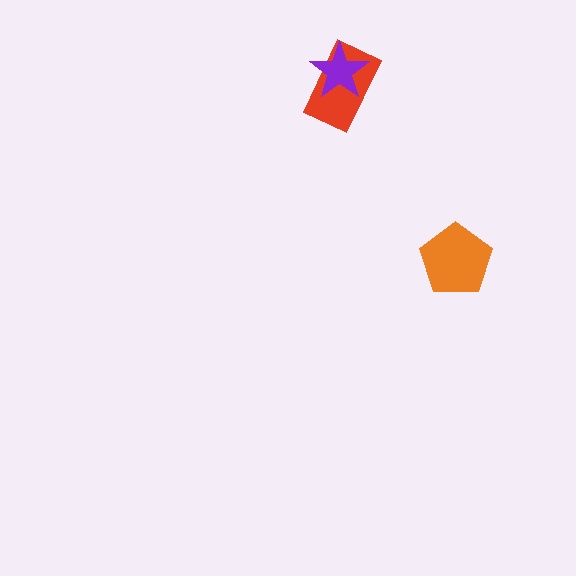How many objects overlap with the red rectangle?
1 object overlaps with the red rectangle.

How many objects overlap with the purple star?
1 object overlaps with the purple star.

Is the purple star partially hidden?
No, no other shape covers it.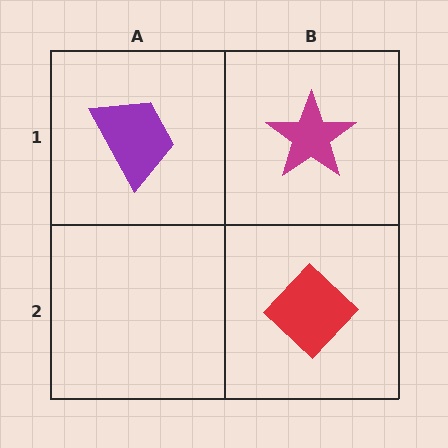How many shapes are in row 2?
1 shape.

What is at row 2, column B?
A red diamond.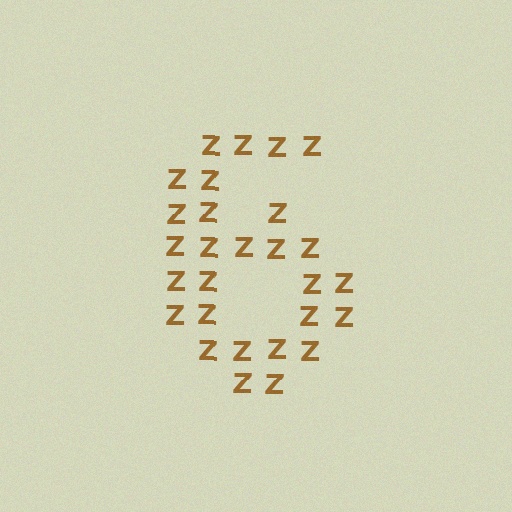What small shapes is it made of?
It is made of small letter Z's.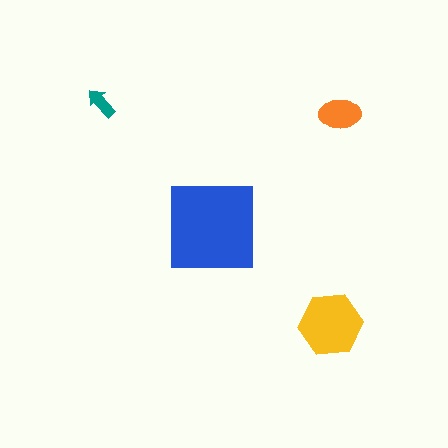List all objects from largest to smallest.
The blue square, the yellow hexagon, the orange ellipse, the teal arrow.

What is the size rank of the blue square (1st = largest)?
1st.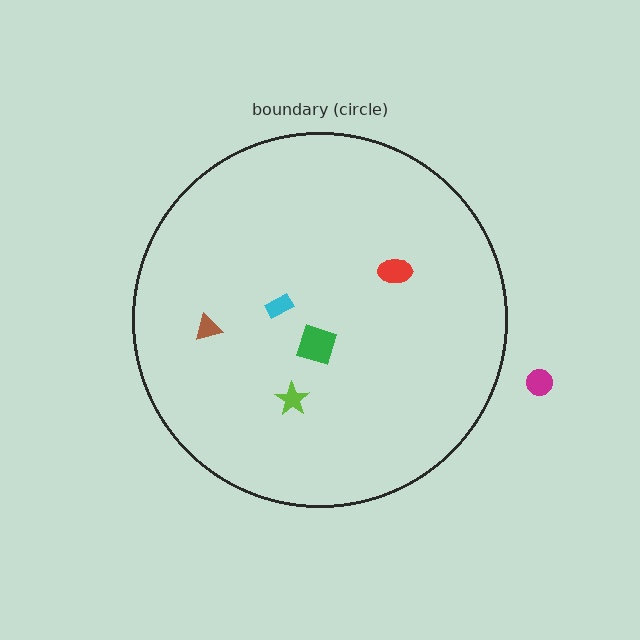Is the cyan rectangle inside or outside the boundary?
Inside.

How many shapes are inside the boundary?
5 inside, 1 outside.